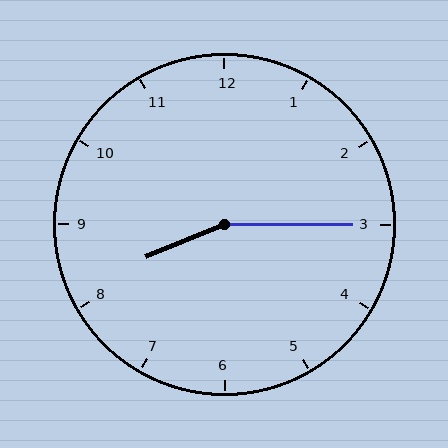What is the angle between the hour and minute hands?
Approximately 158 degrees.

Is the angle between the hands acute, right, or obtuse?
It is obtuse.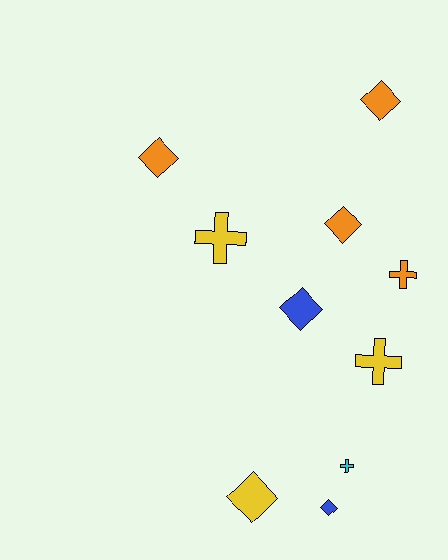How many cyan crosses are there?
There is 1 cyan cross.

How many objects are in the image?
There are 10 objects.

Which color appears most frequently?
Orange, with 4 objects.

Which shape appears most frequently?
Diamond, with 6 objects.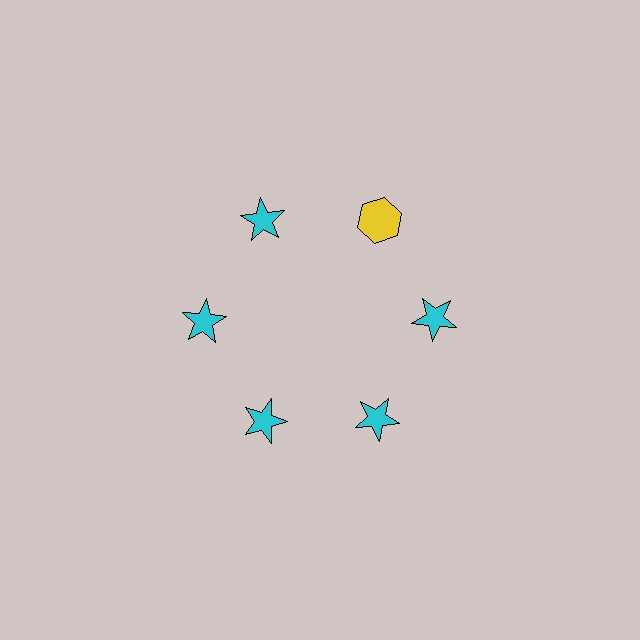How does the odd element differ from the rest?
It differs in both color (yellow instead of cyan) and shape (hexagon instead of star).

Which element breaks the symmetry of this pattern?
The yellow hexagon at roughly the 1 o'clock position breaks the symmetry. All other shapes are cyan stars.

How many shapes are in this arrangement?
There are 6 shapes arranged in a ring pattern.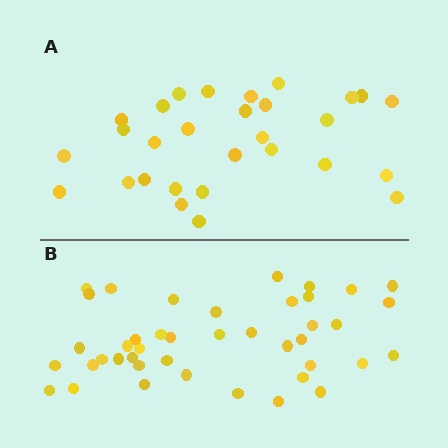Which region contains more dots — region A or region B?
Region B (the bottom region) has more dots.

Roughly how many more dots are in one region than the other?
Region B has approximately 15 more dots than region A.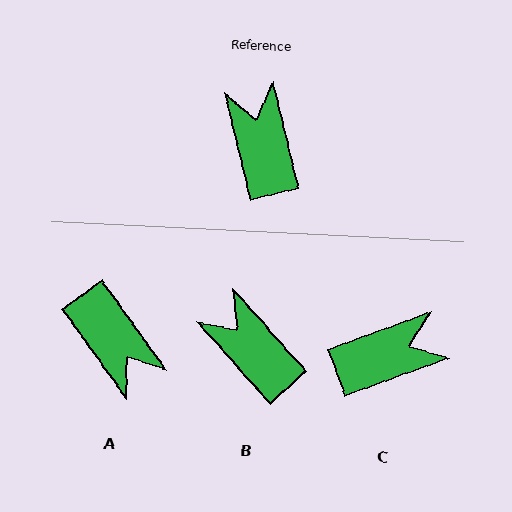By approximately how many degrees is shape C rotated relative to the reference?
Approximately 83 degrees clockwise.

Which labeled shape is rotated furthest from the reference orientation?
A, about 157 degrees away.